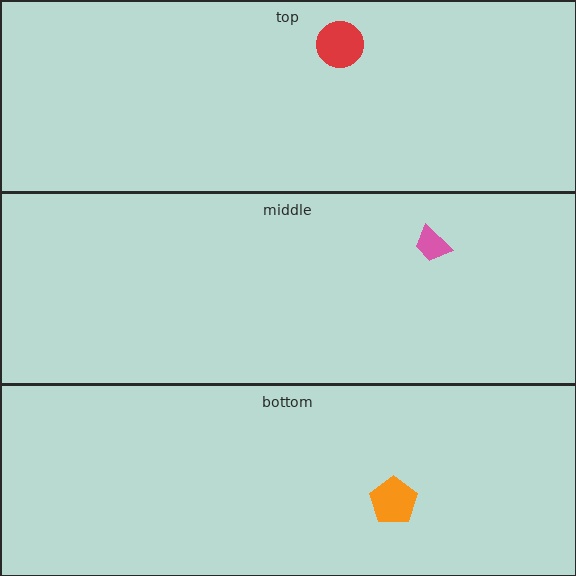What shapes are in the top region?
The red circle.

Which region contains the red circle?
The top region.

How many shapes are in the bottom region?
1.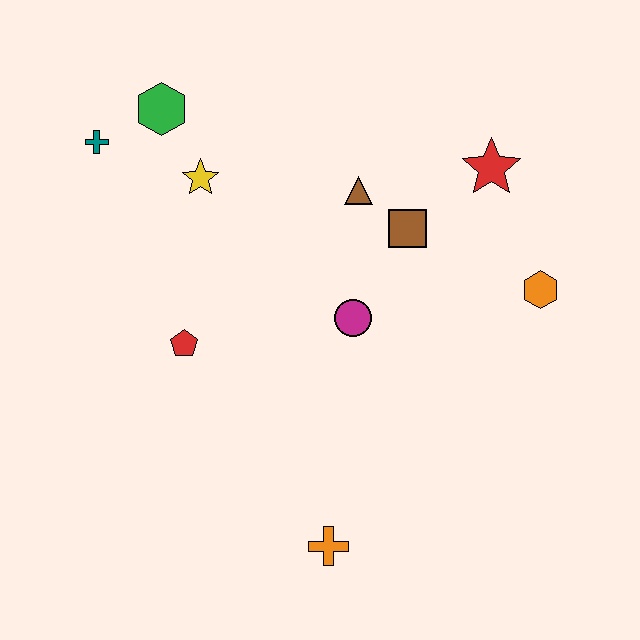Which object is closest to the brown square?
The brown triangle is closest to the brown square.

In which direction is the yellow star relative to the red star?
The yellow star is to the left of the red star.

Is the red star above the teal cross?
No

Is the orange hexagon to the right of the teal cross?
Yes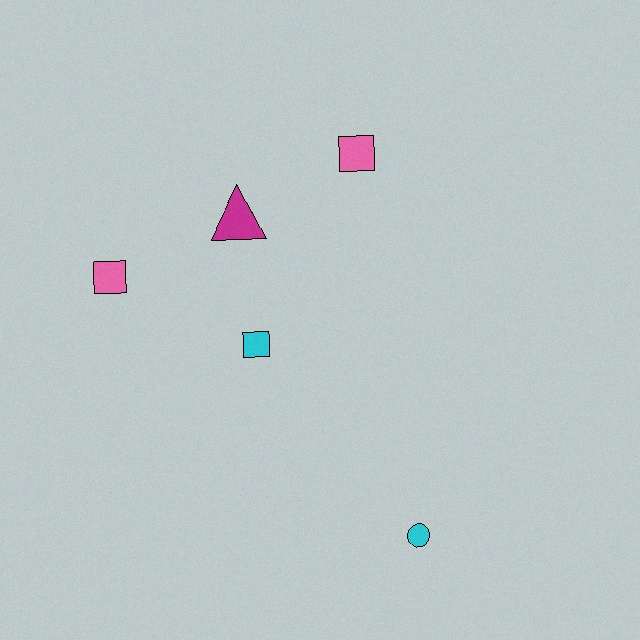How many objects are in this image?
There are 5 objects.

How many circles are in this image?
There is 1 circle.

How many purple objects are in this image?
There are no purple objects.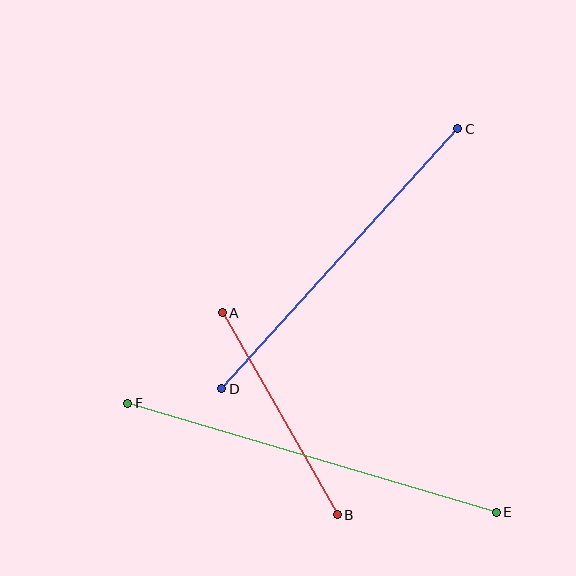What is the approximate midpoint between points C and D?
The midpoint is at approximately (340, 259) pixels.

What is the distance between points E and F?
The distance is approximately 385 pixels.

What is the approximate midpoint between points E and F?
The midpoint is at approximately (312, 458) pixels.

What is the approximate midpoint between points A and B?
The midpoint is at approximately (280, 414) pixels.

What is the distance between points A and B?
The distance is approximately 232 pixels.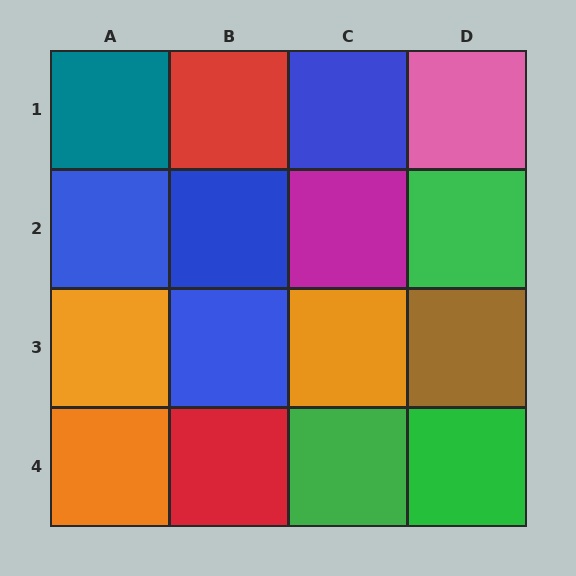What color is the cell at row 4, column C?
Green.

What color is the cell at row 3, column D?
Brown.